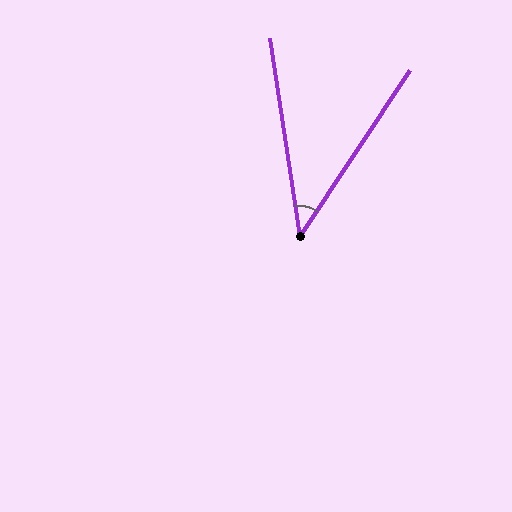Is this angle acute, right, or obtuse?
It is acute.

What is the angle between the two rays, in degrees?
Approximately 42 degrees.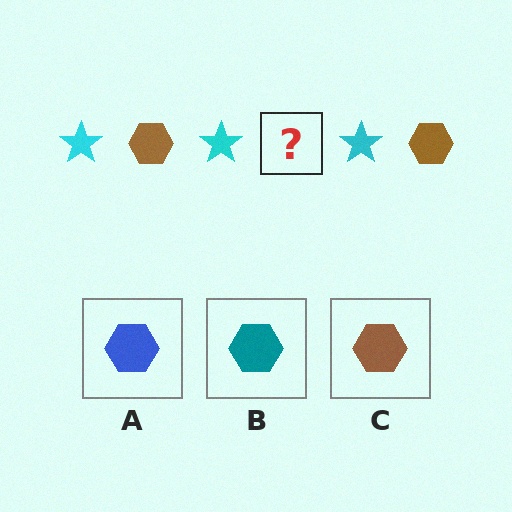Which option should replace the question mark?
Option C.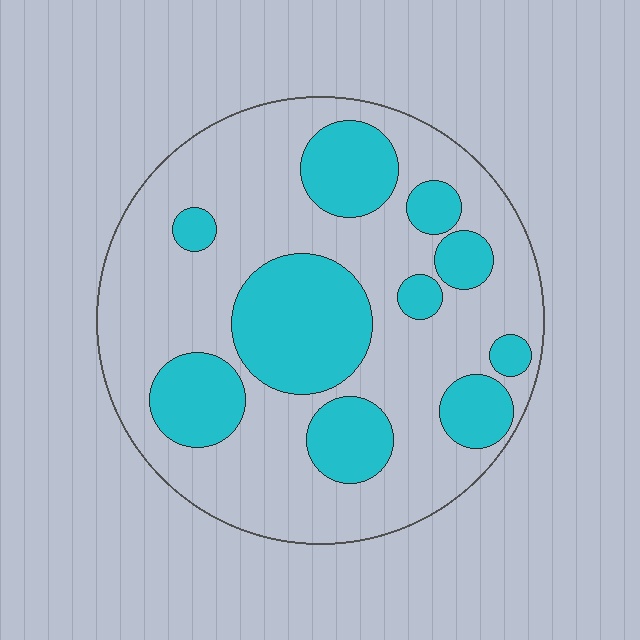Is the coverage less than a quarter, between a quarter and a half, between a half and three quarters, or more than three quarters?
Between a quarter and a half.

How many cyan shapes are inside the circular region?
10.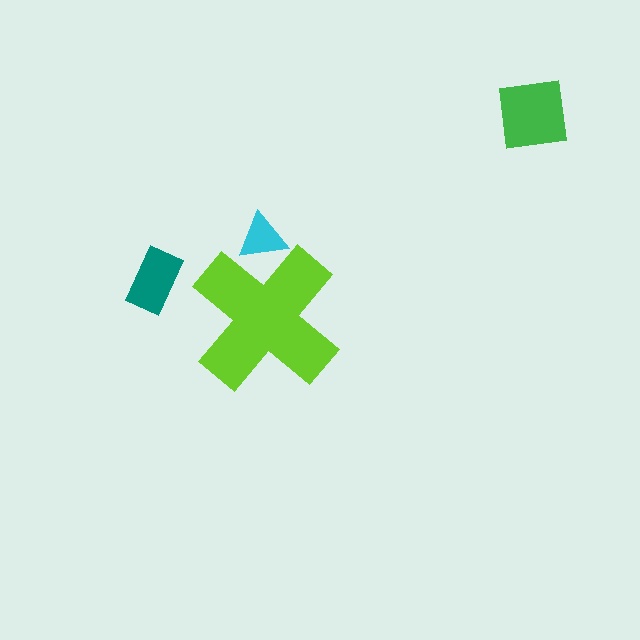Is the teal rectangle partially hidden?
No, the teal rectangle is fully visible.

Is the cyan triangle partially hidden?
Yes, the cyan triangle is partially hidden behind the lime cross.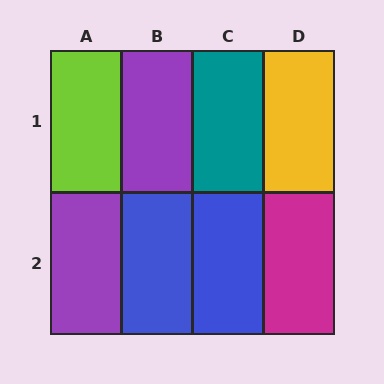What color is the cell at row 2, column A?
Purple.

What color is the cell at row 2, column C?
Blue.